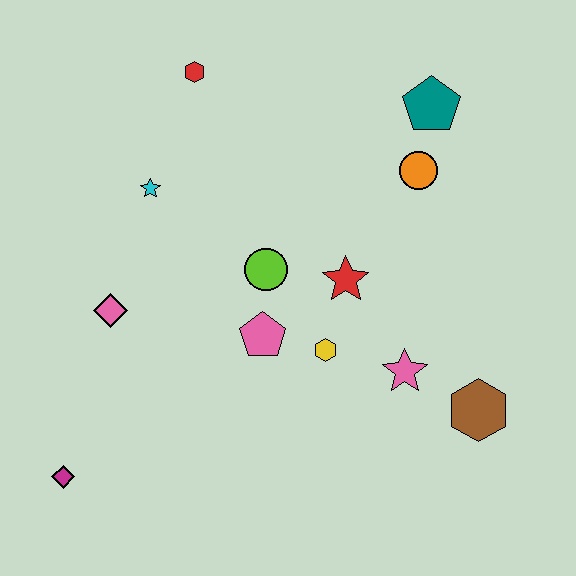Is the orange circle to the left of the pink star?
No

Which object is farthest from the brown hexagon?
The red hexagon is farthest from the brown hexagon.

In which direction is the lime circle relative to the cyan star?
The lime circle is to the right of the cyan star.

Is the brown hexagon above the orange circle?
No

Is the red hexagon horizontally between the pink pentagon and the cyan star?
Yes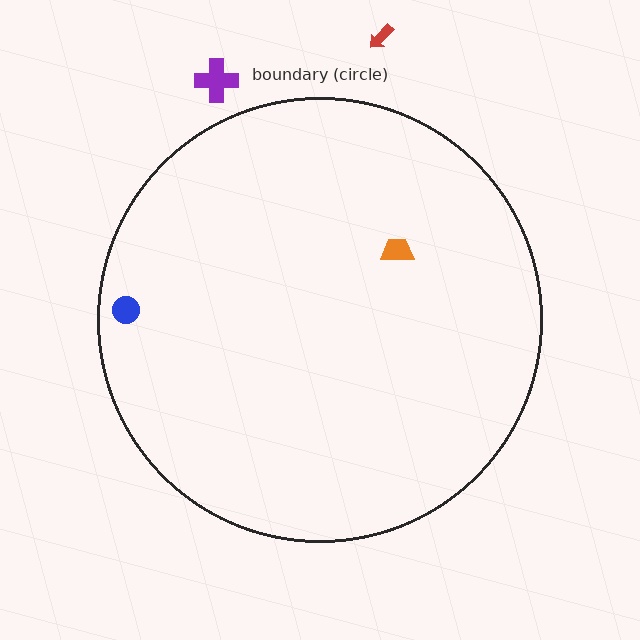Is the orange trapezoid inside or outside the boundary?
Inside.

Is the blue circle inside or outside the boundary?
Inside.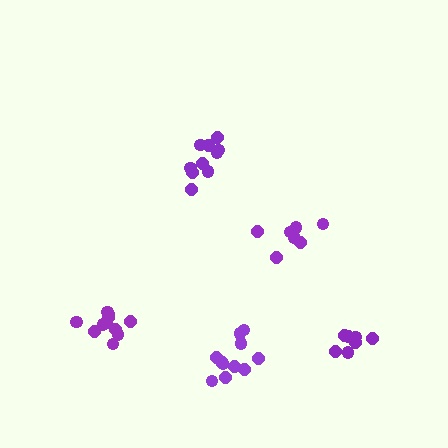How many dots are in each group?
Group 1: 10 dots, Group 2: 11 dots, Group 3: 11 dots, Group 4: 7 dots, Group 5: 7 dots (46 total).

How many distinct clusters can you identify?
There are 5 distinct clusters.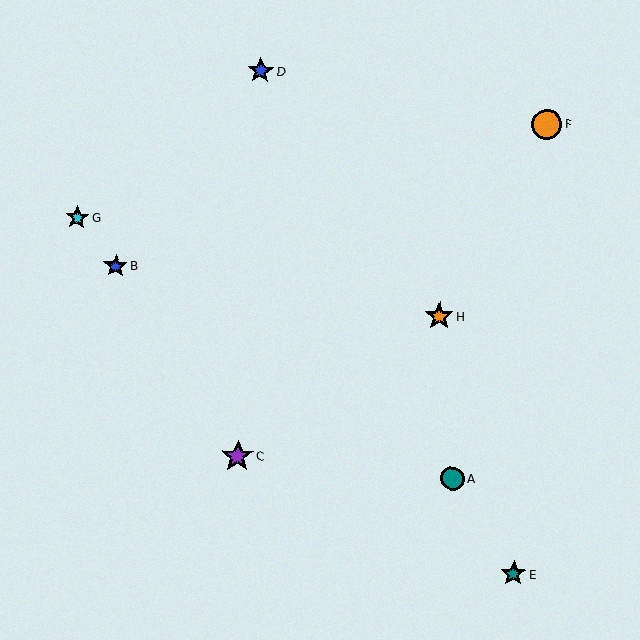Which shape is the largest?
The purple star (labeled C) is the largest.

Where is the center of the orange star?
The center of the orange star is at (439, 316).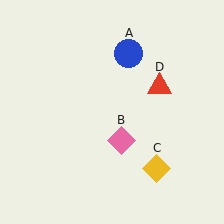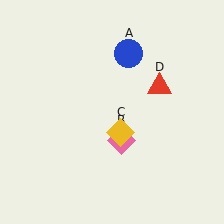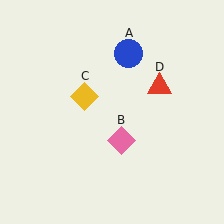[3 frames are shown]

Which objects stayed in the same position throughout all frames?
Blue circle (object A) and pink diamond (object B) and red triangle (object D) remained stationary.